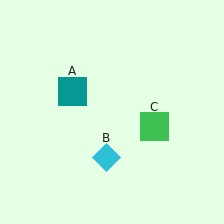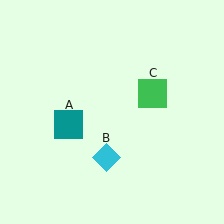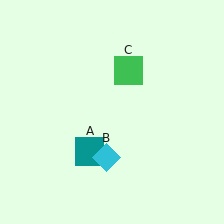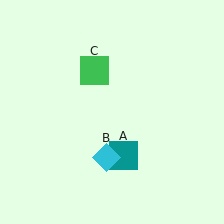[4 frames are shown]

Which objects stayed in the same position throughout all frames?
Cyan diamond (object B) remained stationary.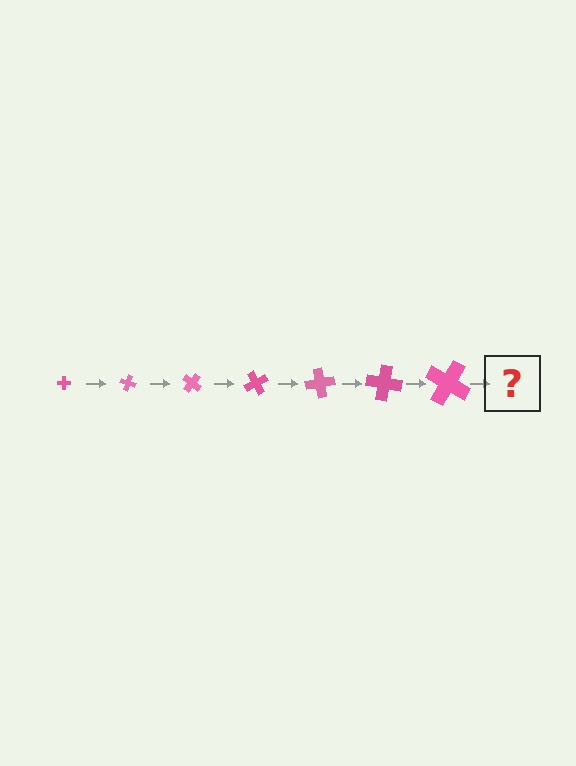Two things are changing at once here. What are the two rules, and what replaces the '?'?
The two rules are that the cross grows larger each step and it rotates 20 degrees each step. The '?' should be a cross, larger than the previous one and rotated 140 degrees from the start.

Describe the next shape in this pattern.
It should be a cross, larger than the previous one and rotated 140 degrees from the start.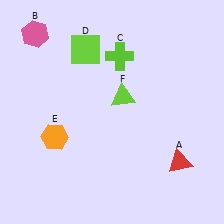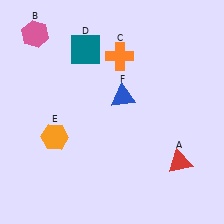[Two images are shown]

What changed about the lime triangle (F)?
In Image 1, F is lime. In Image 2, it changed to blue.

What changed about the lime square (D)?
In Image 1, D is lime. In Image 2, it changed to teal.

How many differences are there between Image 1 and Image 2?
There are 3 differences between the two images.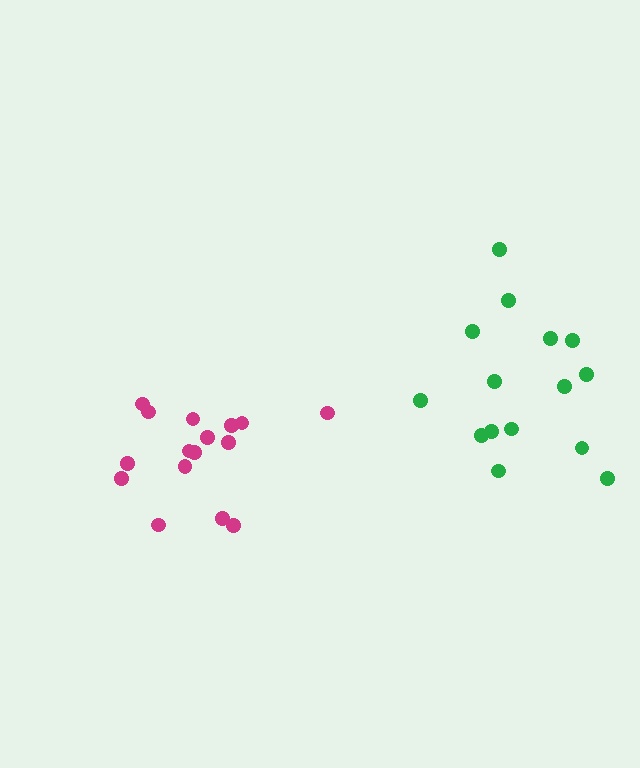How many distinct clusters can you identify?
There are 2 distinct clusters.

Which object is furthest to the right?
The green cluster is rightmost.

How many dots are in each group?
Group 1: 16 dots, Group 2: 15 dots (31 total).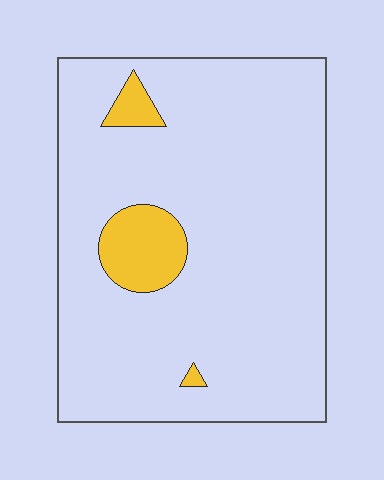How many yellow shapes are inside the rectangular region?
3.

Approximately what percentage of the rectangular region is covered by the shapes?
Approximately 10%.